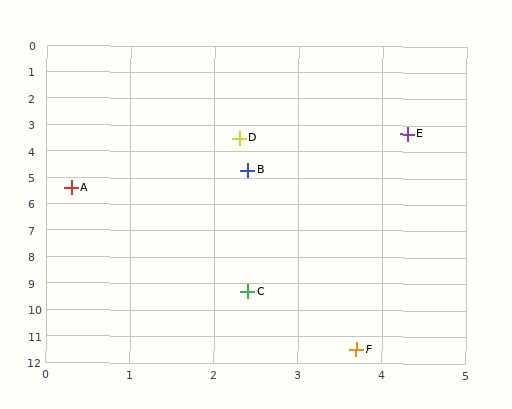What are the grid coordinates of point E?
Point E is at approximately (4.3, 3.3).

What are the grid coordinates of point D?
Point D is at approximately (2.3, 3.5).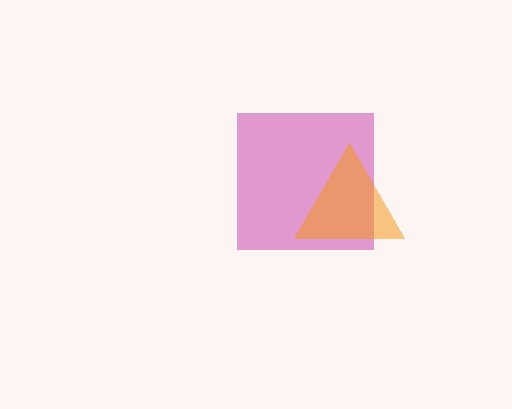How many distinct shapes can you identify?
There are 2 distinct shapes: a magenta square, an orange triangle.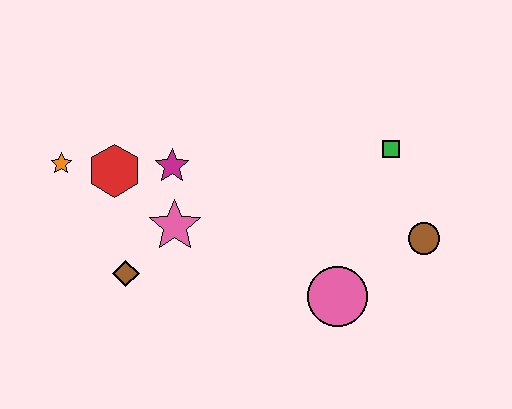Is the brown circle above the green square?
No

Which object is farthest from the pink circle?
The orange star is farthest from the pink circle.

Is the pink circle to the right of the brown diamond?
Yes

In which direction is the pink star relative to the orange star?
The pink star is to the right of the orange star.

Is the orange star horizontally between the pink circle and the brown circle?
No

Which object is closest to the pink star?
The magenta star is closest to the pink star.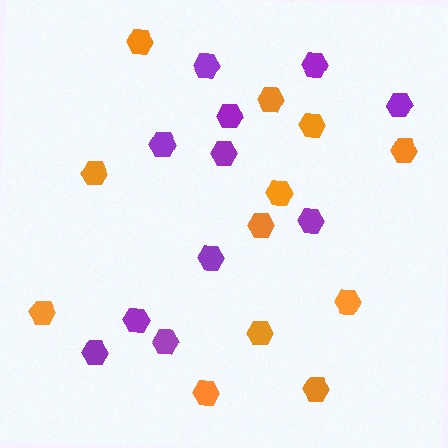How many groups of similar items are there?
There are 2 groups: one group of orange hexagons (12) and one group of purple hexagons (11).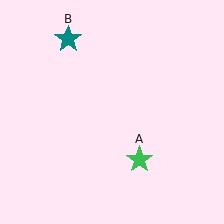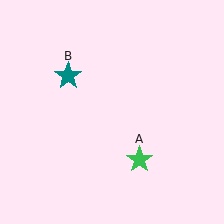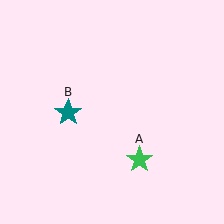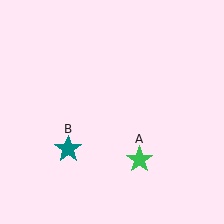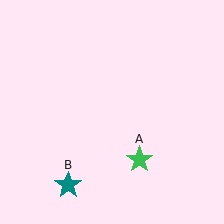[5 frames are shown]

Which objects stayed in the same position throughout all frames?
Green star (object A) remained stationary.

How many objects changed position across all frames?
1 object changed position: teal star (object B).